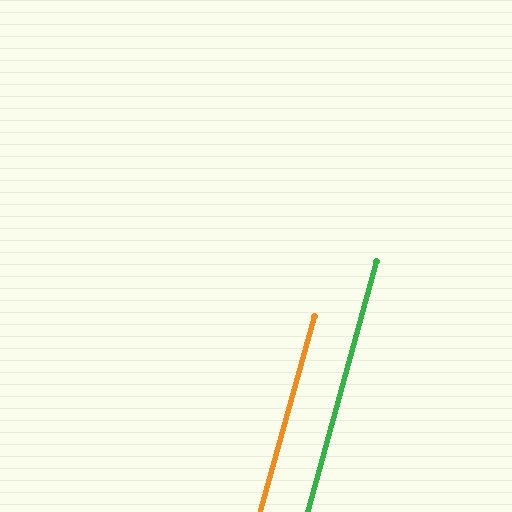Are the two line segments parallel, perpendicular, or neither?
Parallel — their directions differ by only 0.3°.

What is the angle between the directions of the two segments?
Approximately 0 degrees.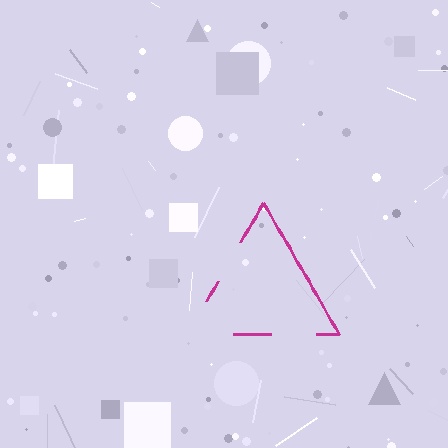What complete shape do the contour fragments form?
The contour fragments form a triangle.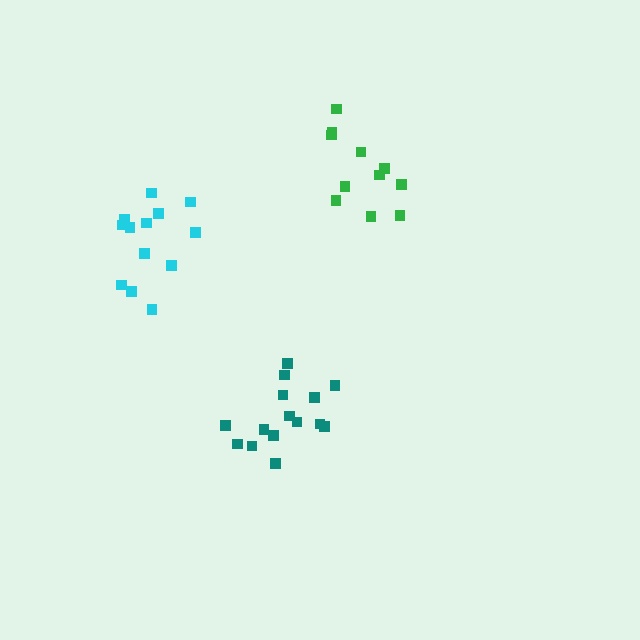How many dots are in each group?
Group 1: 15 dots, Group 2: 13 dots, Group 3: 11 dots (39 total).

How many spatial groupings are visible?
There are 3 spatial groupings.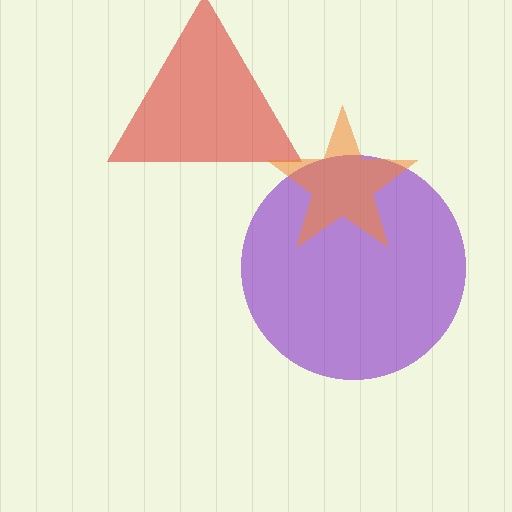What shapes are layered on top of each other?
The layered shapes are: a purple circle, a red triangle, an orange star.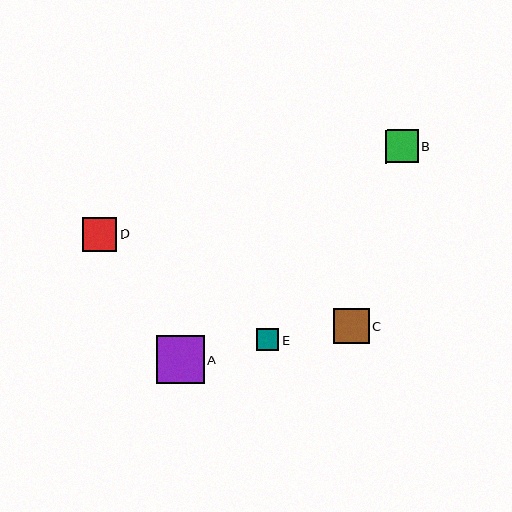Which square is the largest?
Square A is the largest with a size of approximately 48 pixels.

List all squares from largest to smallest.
From largest to smallest: A, C, D, B, E.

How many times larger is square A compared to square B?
Square A is approximately 1.5 times the size of square B.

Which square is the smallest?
Square E is the smallest with a size of approximately 22 pixels.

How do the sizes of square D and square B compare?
Square D and square B are approximately the same size.